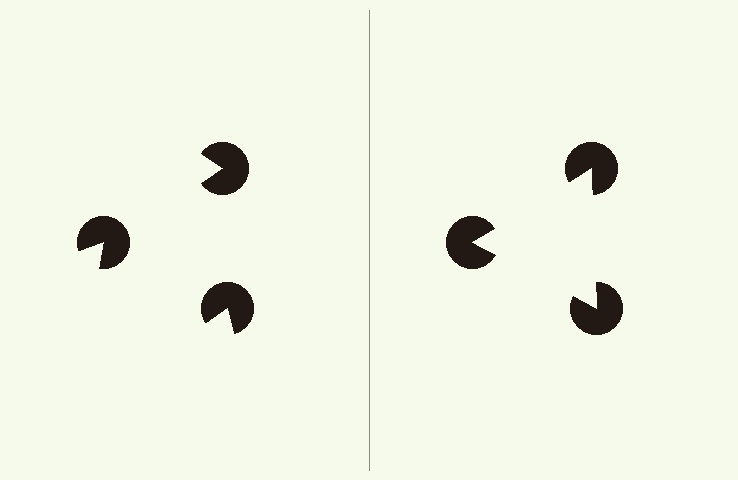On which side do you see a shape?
An illusory triangle appears on the right side. On the left side the wedge cuts are rotated, so no coherent shape forms.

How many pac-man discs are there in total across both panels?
6 — 3 on each side.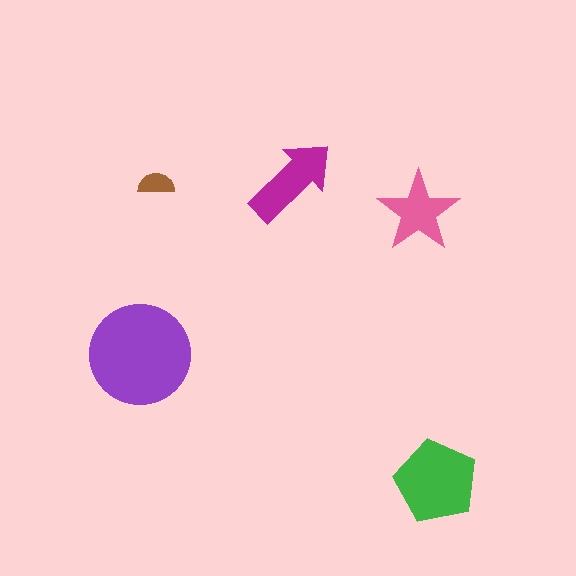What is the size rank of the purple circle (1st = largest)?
1st.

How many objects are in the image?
There are 5 objects in the image.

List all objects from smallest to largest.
The brown semicircle, the pink star, the magenta arrow, the green pentagon, the purple circle.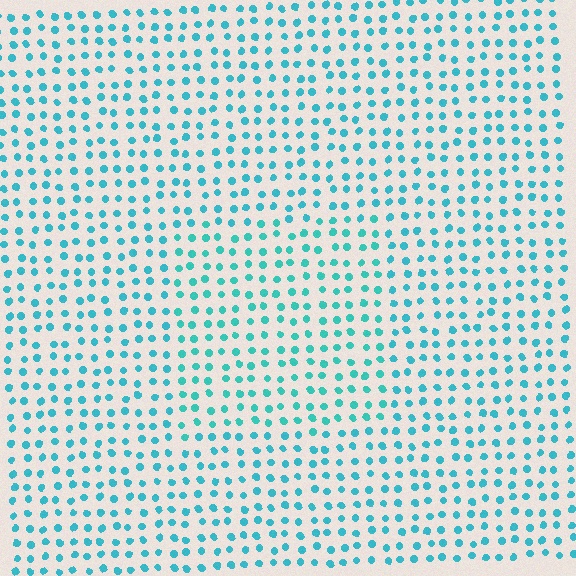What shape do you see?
I see a rectangle.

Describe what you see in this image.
The image is filled with small cyan elements in a uniform arrangement. A rectangle-shaped region is visible where the elements are tinted to a slightly different hue, forming a subtle color boundary.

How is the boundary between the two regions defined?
The boundary is defined purely by a slight shift in hue (about 13 degrees). Spacing, size, and orientation are identical on both sides.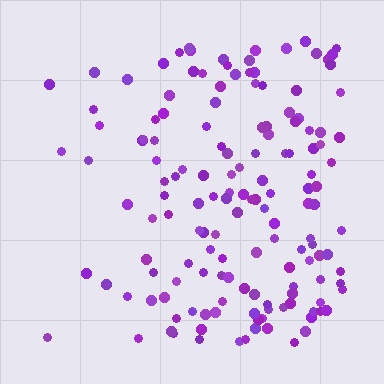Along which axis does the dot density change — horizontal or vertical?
Horizontal.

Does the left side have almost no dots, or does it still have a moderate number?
Still a moderate number, just noticeably fewer than the right.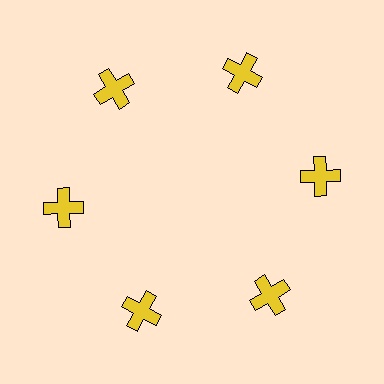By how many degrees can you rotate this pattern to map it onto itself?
The pattern maps onto itself every 60 degrees of rotation.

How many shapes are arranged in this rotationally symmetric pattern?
There are 6 shapes, arranged in 6 groups of 1.